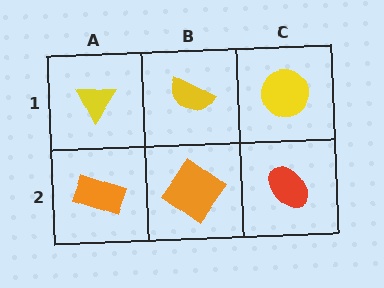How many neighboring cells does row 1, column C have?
2.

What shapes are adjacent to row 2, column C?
A yellow circle (row 1, column C), an orange diamond (row 2, column B).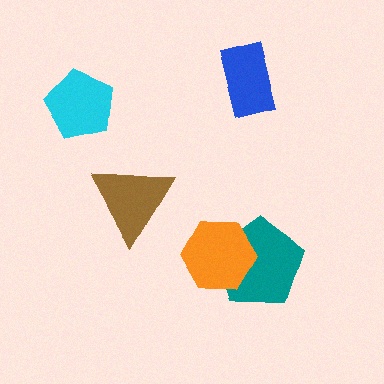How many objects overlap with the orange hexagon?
1 object overlaps with the orange hexagon.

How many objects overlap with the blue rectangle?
0 objects overlap with the blue rectangle.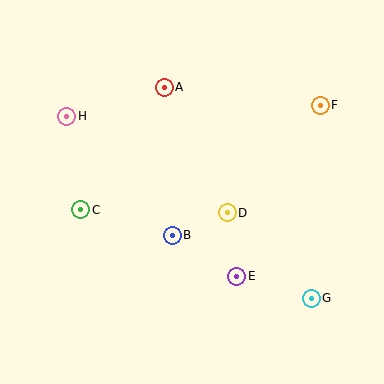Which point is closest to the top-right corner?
Point F is closest to the top-right corner.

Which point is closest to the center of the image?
Point D at (227, 213) is closest to the center.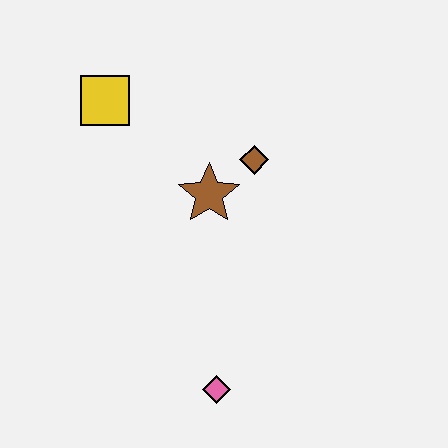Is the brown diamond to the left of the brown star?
No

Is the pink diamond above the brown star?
No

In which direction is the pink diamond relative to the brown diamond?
The pink diamond is below the brown diamond.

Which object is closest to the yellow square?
The brown star is closest to the yellow square.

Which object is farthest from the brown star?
The pink diamond is farthest from the brown star.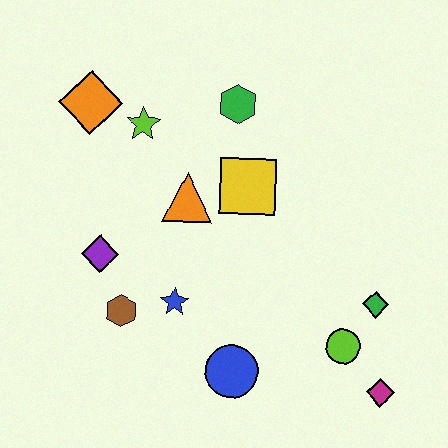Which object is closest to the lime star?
The orange diamond is closest to the lime star.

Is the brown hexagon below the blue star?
Yes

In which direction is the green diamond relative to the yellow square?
The green diamond is to the right of the yellow square.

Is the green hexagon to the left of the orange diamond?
No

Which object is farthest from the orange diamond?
The magenta diamond is farthest from the orange diamond.